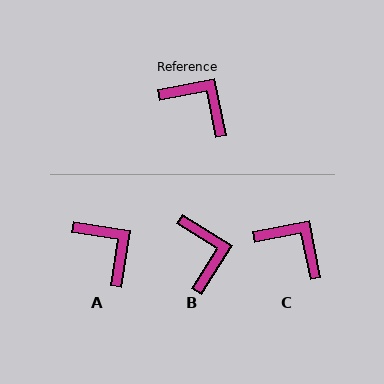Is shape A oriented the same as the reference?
No, it is off by about 20 degrees.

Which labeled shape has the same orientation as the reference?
C.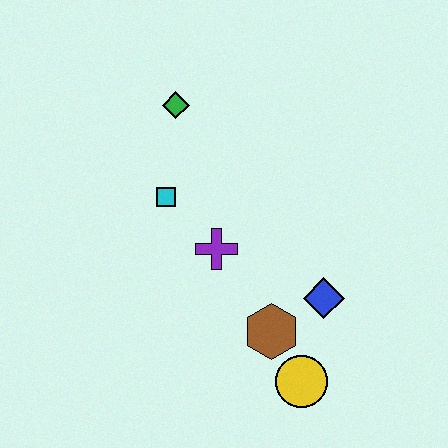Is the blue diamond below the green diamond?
Yes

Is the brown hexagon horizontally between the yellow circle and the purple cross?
Yes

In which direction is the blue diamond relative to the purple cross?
The blue diamond is to the right of the purple cross.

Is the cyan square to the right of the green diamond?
No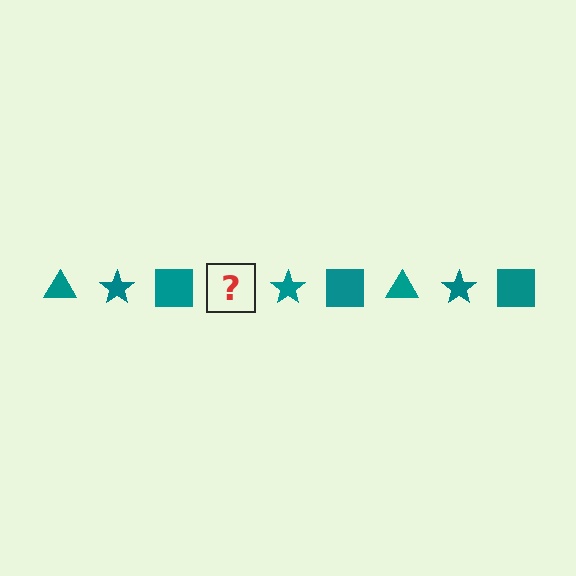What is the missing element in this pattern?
The missing element is a teal triangle.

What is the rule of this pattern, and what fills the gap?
The rule is that the pattern cycles through triangle, star, square shapes in teal. The gap should be filled with a teal triangle.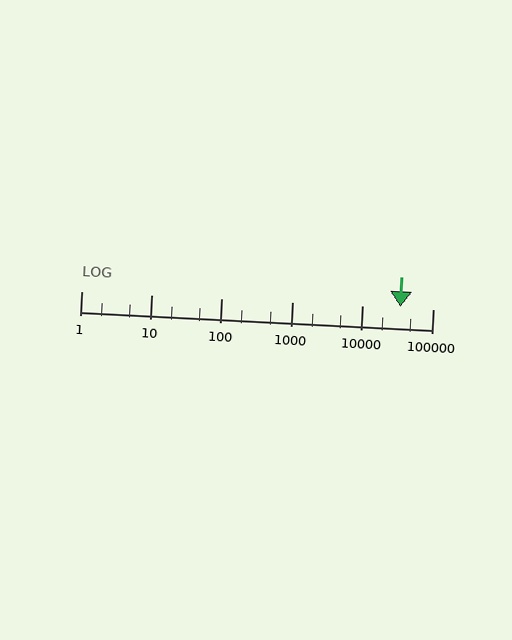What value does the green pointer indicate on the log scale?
The pointer indicates approximately 34000.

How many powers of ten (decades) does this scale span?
The scale spans 5 decades, from 1 to 100000.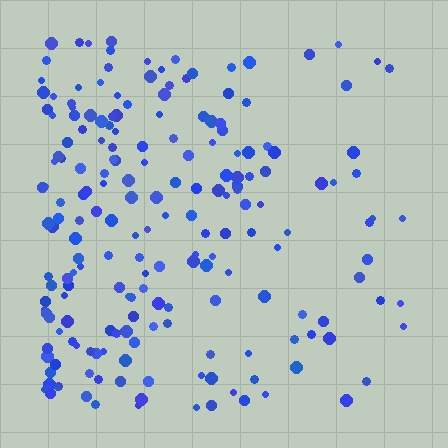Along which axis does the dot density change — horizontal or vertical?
Horizontal.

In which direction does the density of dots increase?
From right to left, with the left side densest.